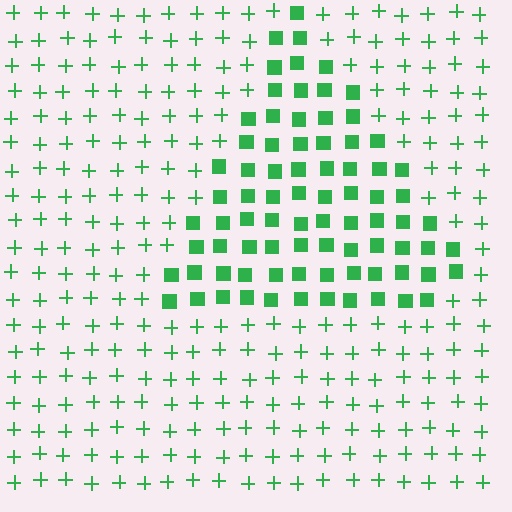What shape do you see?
I see a triangle.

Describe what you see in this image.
The image is filled with small green elements arranged in a uniform grid. A triangle-shaped region contains squares, while the surrounding area contains plus signs. The boundary is defined purely by the change in element shape.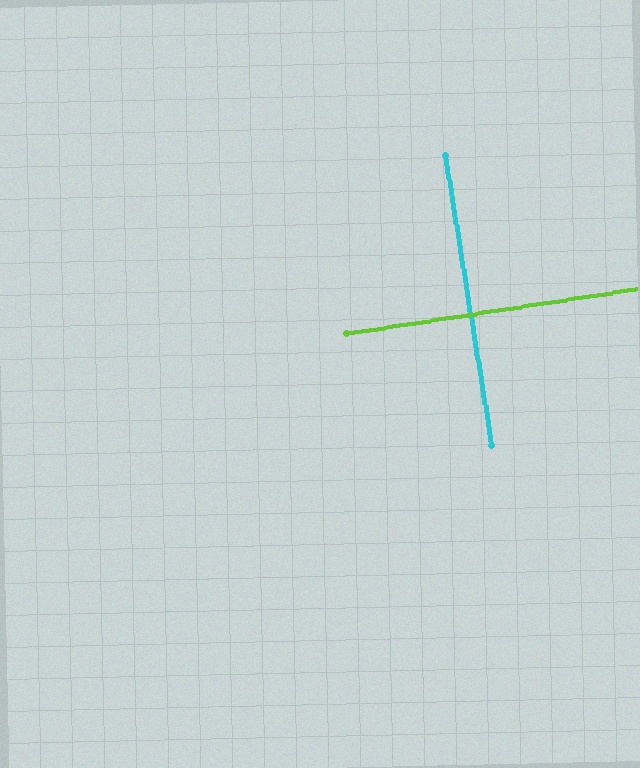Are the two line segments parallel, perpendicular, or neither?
Perpendicular — they meet at approximately 90°.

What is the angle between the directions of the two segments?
Approximately 90 degrees.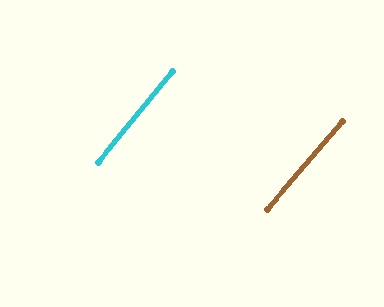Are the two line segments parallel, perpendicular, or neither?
Parallel — their directions differ by only 1.3°.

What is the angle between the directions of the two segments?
Approximately 1 degree.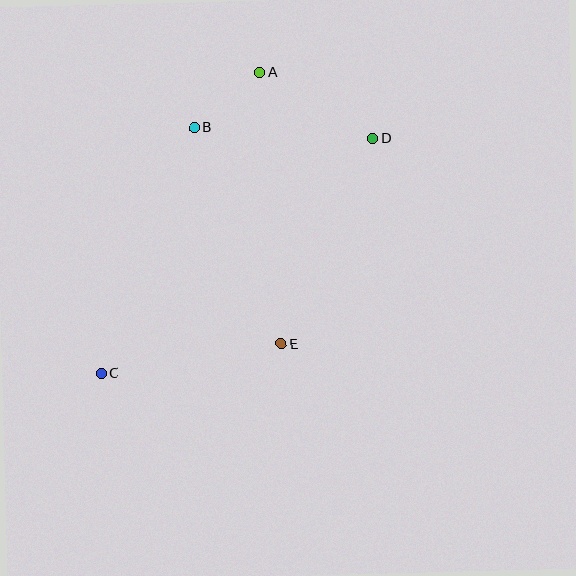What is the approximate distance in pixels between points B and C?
The distance between B and C is approximately 262 pixels.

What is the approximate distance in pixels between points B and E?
The distance between B and E is approximately 233 pixels.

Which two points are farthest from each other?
Points C and D are farthest from each other.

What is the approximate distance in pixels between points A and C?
The distance between A and C is approximately 340 pixels.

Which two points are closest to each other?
Points A and B are closest to each other.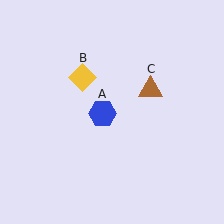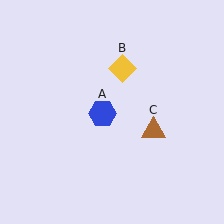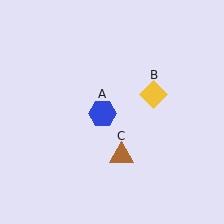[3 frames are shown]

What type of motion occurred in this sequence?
The yellow diamond (object B), brown triangle (object C) rotated clockwise around the center of the scene.